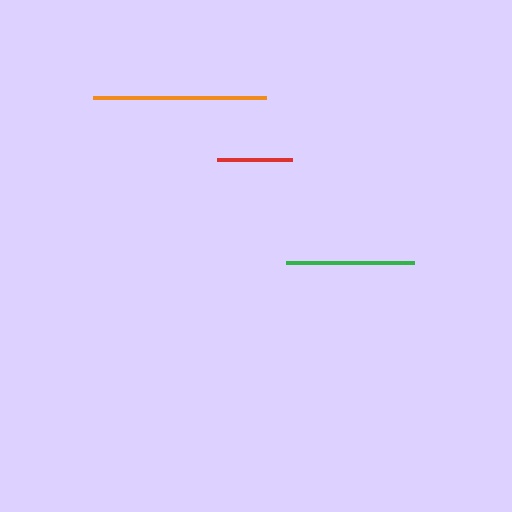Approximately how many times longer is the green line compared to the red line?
The green line is approximately 1.7 times the length of the red line.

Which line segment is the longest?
The orange line is the longest at approximately 174 pixels.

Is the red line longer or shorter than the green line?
The green line is longer than the red line.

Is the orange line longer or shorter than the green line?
The orange line is longer than the green line.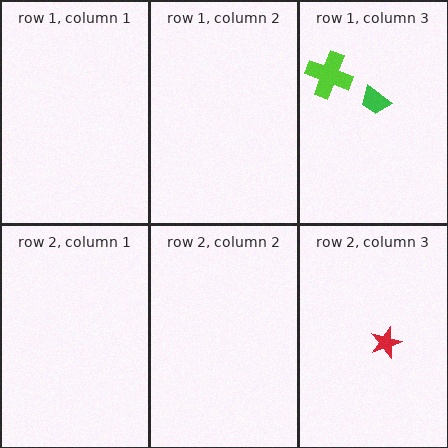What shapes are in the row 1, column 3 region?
The lime cross, the green trapezoid.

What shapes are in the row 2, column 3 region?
The red star.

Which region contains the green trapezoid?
The row 1, column 3 region.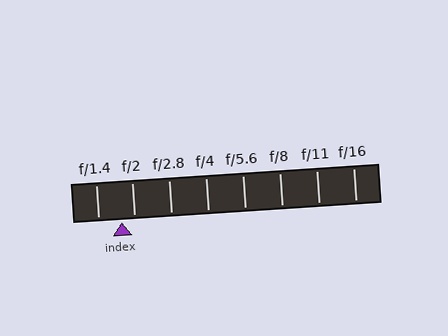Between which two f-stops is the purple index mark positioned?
The index mark is between f/1.4 and f/2.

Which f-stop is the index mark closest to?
The index mark is closest to f/2.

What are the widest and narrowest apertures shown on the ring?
The widest aperture shown is f/1.4 and the narrowest is f/16.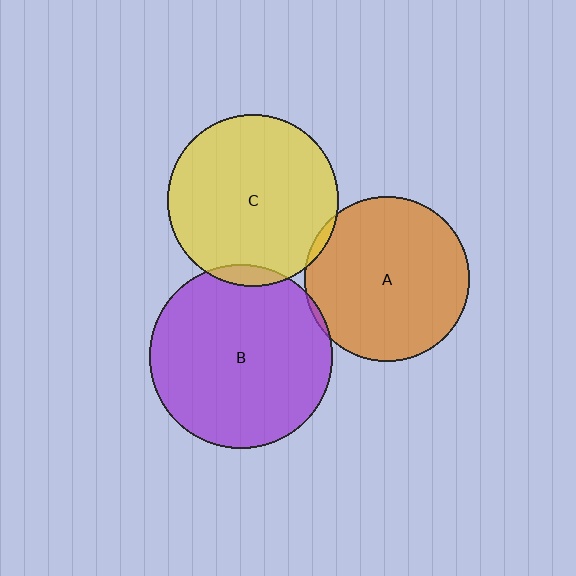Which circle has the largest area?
Circle B (purple).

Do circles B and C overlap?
Yes.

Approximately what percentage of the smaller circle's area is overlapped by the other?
Approximately 5%.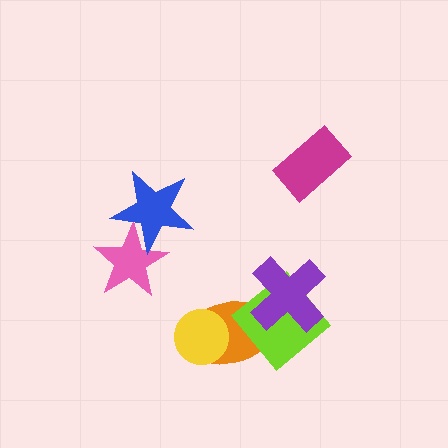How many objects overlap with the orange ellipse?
3 objects overlap with the orange ellipse.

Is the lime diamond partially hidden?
Yes, it is partially covered by another shape.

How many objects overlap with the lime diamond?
2 objects overlap with the lime diamond.